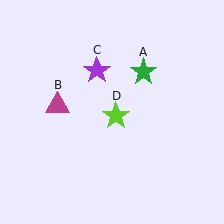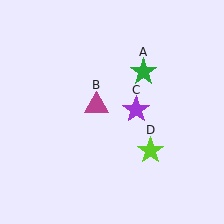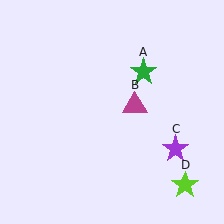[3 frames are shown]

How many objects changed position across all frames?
3 objects changed position: magenta triangle (object B), purple star (object C), lime star (object D).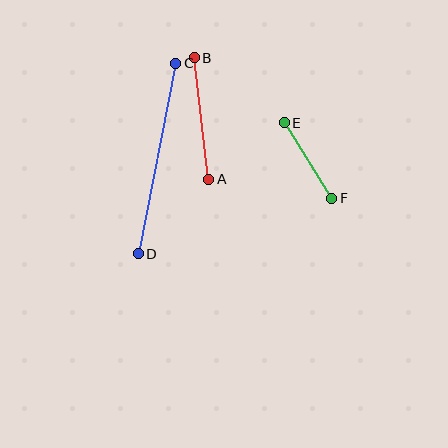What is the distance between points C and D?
The distance is approximately 194 pixels.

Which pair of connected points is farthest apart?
Points C and D are farthest apart.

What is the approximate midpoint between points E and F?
The midpoint is at approximately (308, 161) pixels.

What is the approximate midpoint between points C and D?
The midpoint is at approximately (157, 159) pixels.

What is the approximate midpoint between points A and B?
The midpoint is at approximately (201, 119) pixels.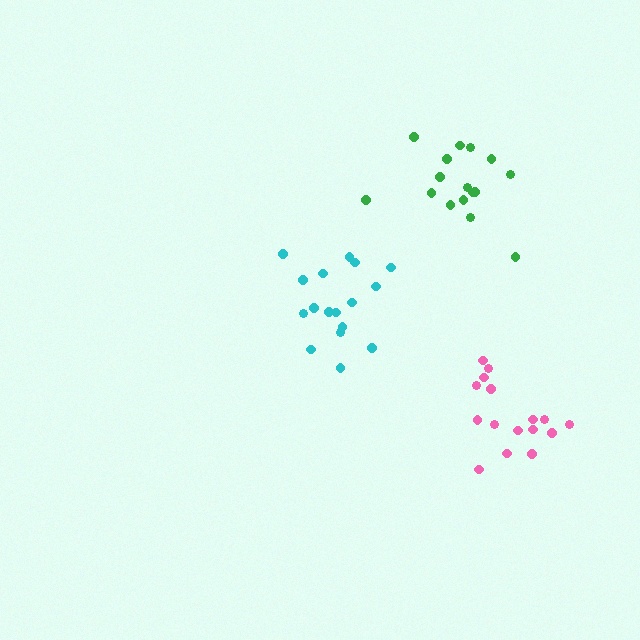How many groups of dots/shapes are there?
There are 3 groups.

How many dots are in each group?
Group 1: 16 dots, Group 2: 16 dots, Group 3: 17 dots (49 total).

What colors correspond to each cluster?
The clusters are colored: pink, green, cyan.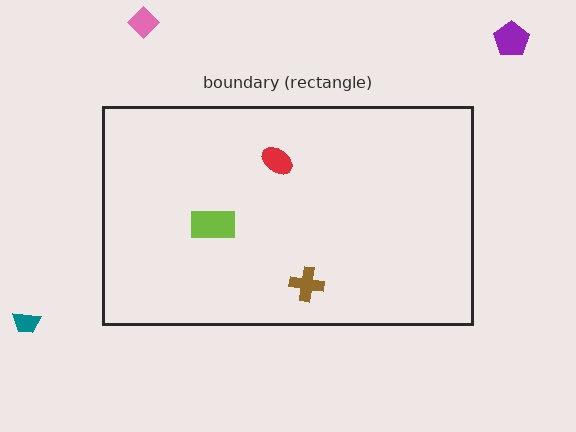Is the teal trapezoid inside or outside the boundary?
Outside.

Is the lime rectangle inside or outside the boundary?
Inside.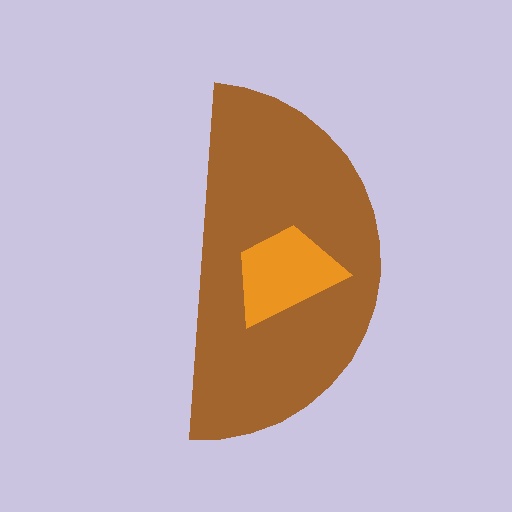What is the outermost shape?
The brown semicircle.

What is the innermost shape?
The orange trapezoid.